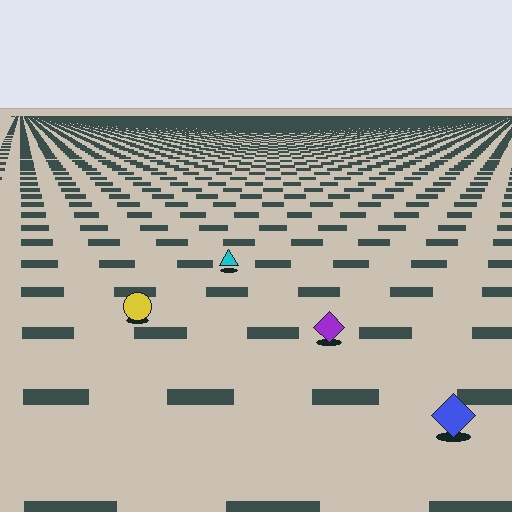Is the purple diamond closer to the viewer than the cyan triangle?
Yes. The purple diamond is closer — you can tell from the texture gradient: the ground texture is coarser near it.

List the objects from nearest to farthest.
From nearest to farthest: the blue diamond, the purple diamond, the yellow circle, the cyan triangle.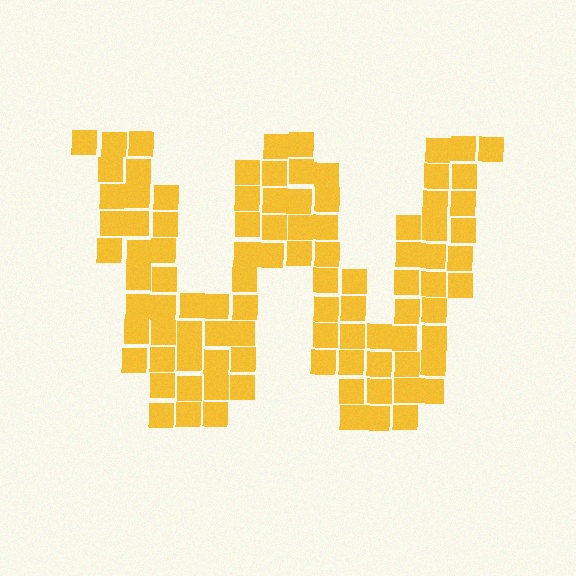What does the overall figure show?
The overall figure shows the letter W.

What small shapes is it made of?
It is made of small squares.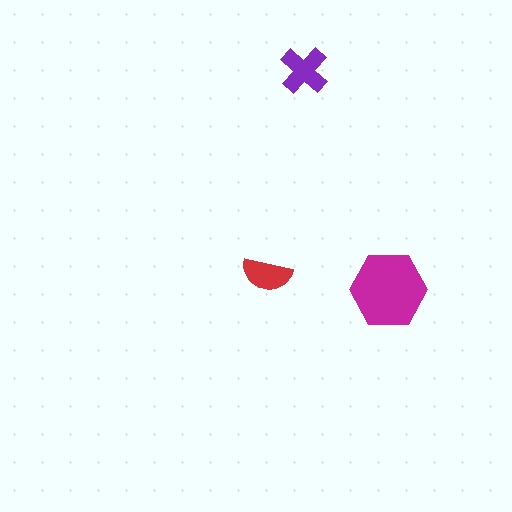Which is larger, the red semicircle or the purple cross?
The purple cross.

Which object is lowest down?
The magenta hexagon is bottommost.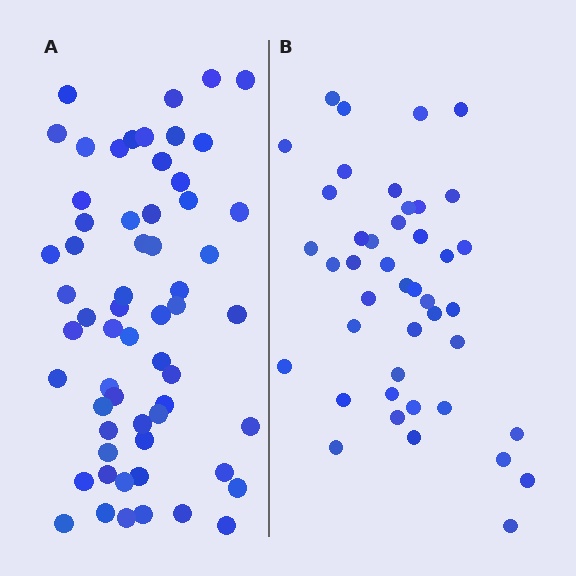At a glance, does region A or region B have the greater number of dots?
Region A (the left region) has more dots.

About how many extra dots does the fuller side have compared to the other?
Region A has approximately 15 more dots than region B.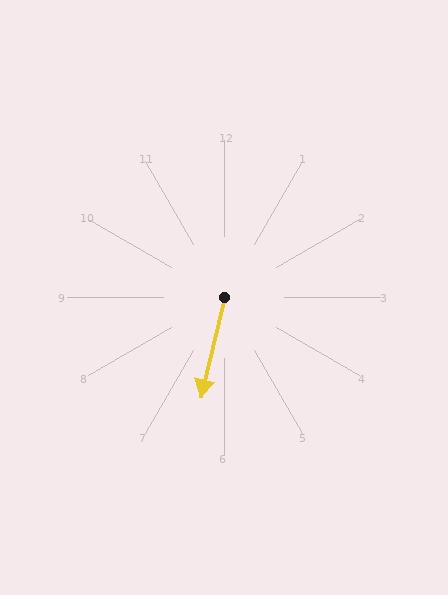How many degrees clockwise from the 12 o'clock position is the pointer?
Approximately 193 degrees.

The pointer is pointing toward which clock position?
Roughly 6 o'clock.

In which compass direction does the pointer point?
South.